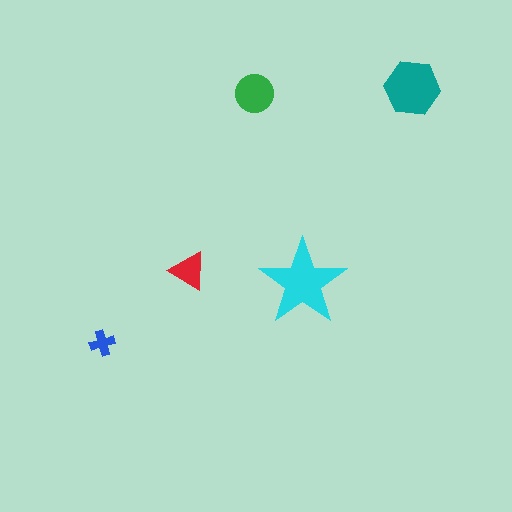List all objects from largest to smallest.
The cyan star, the teal hexagon, the green circle, the red triangle, the blue cross.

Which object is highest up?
The teal hexagon is topmost.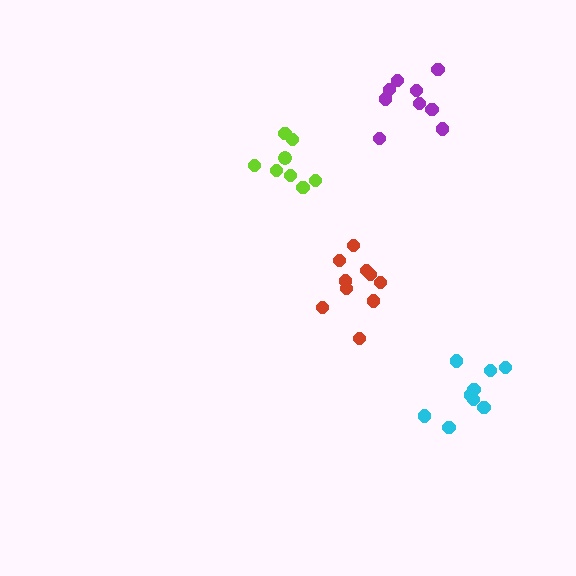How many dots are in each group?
Group 1: 8 dots, Group 2: 9 dots, Group 3: 9 dots, Group 4: 10 dots (36 total).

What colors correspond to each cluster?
The clusters are colored: lime, cyan, purple, red.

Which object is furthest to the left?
The lime cluster is leftmost.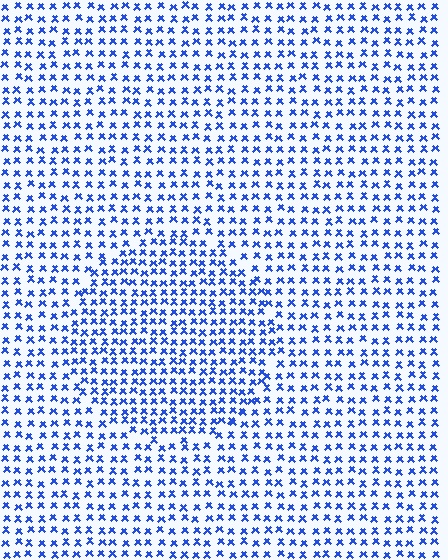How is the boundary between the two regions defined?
The boundary is defined by a change in element density (approximately 1.4x ratio). All elements are the same color, size, and shape.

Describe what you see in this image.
The image contains small blue elements arranged at two different densities. A circle-shaped region is visible where the elements are more densely packed than the surrounding area.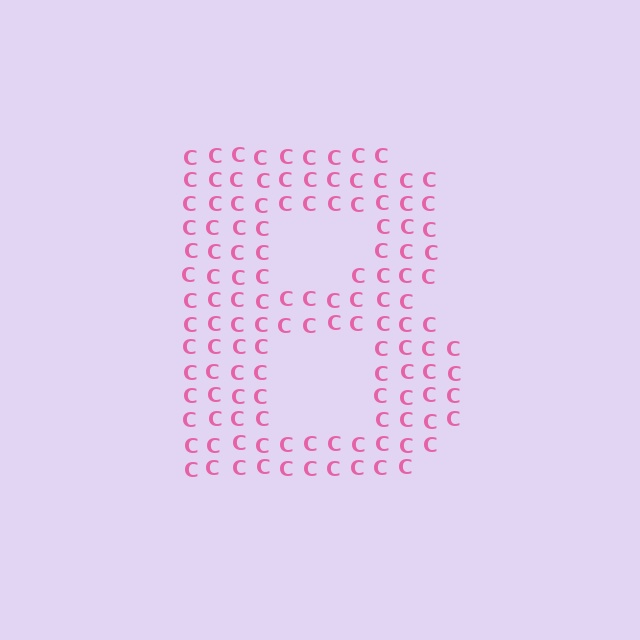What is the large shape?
The large shape is the letter B.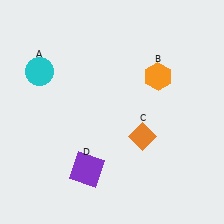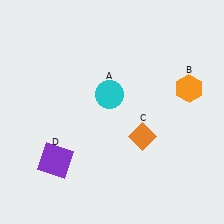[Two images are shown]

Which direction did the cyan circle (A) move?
The cyan circle (A) moved right.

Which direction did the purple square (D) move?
The purple square (D) moved left.